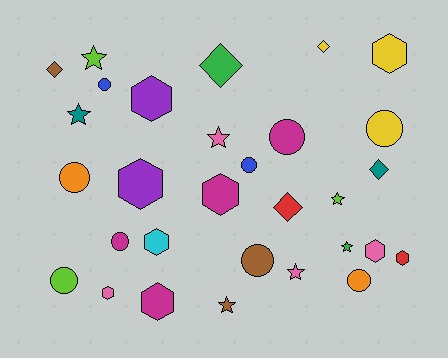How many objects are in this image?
There are 30 objects.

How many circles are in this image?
There are 9 circles.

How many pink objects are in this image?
There are 4 pink objects.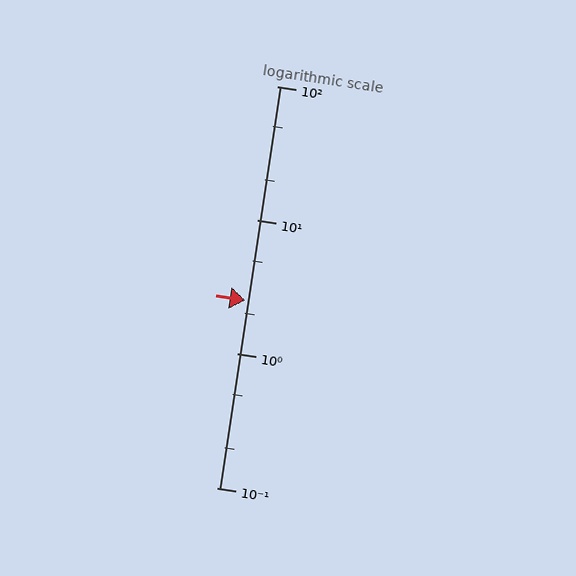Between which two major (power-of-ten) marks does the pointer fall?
The pointer is between 1 and 10.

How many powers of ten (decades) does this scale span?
The scale spans 3 decades, from 0.1 to 100.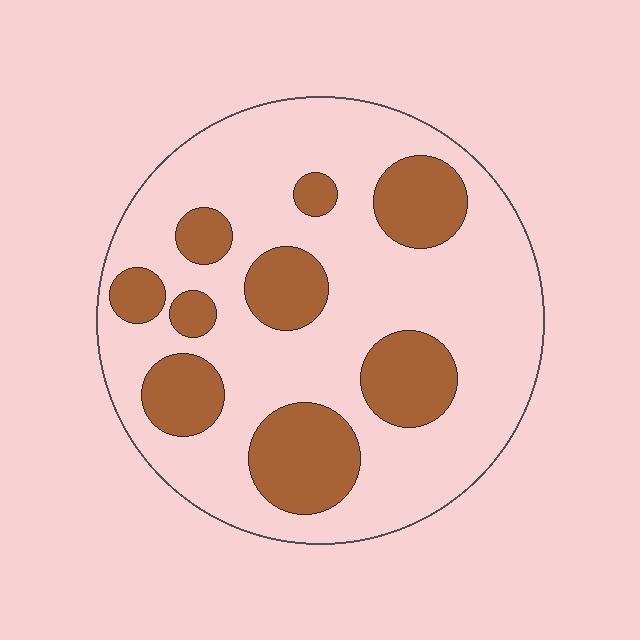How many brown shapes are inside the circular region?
9.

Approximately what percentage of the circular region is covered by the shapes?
Approximately 30%.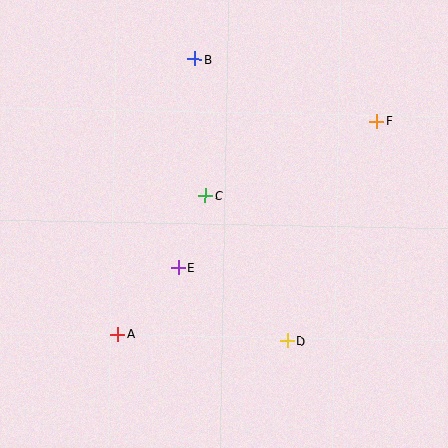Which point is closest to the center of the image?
Point C at (205, 195) is closest to the center.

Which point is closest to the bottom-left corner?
Point A is closest to the bottom-left corner.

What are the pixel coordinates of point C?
Point C is at (205, 195).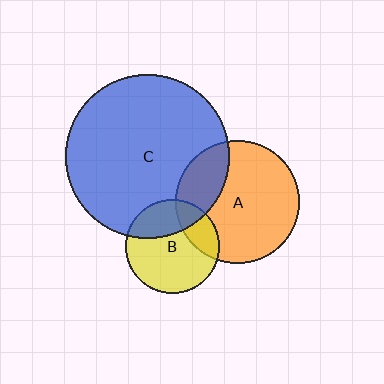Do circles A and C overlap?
Yes.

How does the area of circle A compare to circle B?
Approximately 1.7 times.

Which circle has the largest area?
Circle C (blue).